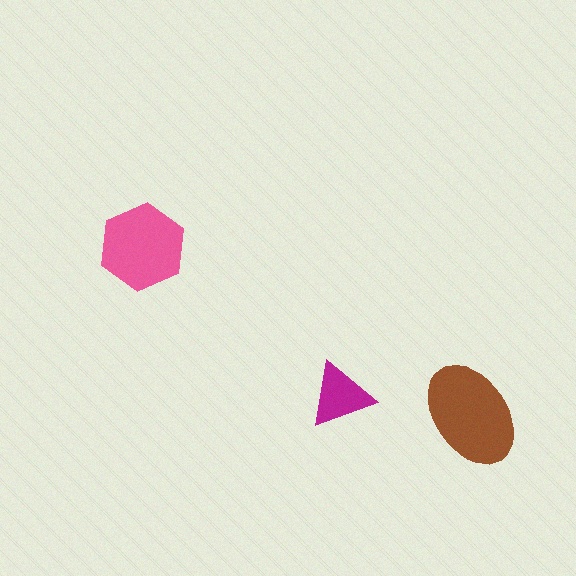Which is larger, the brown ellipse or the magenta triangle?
The brown ellipse.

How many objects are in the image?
There are 3 objects in the image.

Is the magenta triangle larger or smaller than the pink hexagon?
Smaller.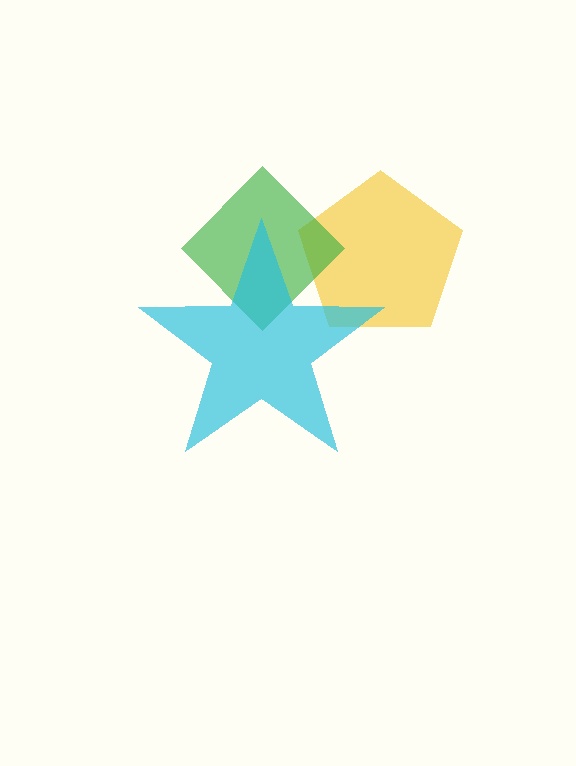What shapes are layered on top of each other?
The layered shapes are: a yellow pentagon, a green diamond, a cyan star.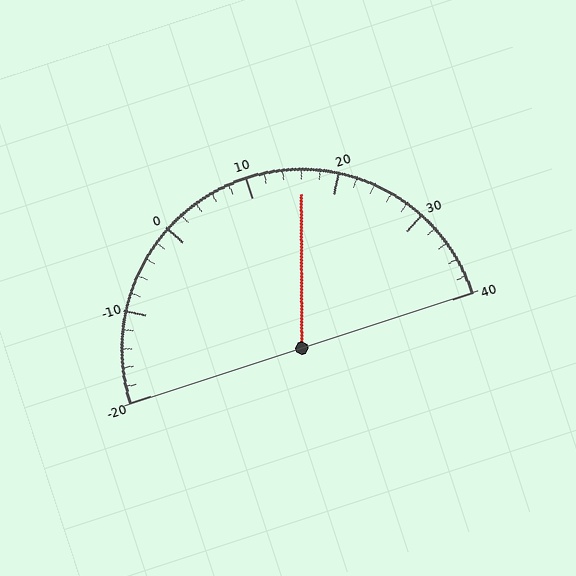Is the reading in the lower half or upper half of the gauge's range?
The reading is in the upper half of the range (-20 to 40).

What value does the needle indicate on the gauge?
The needle indicates approximately 16.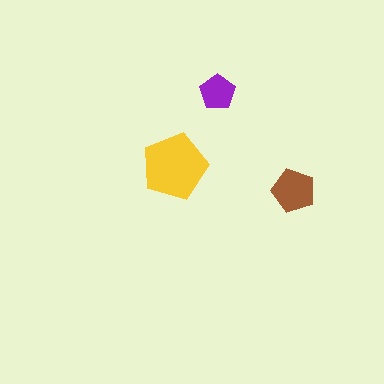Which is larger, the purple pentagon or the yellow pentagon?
The yellow one.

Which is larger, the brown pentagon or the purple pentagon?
The brown one.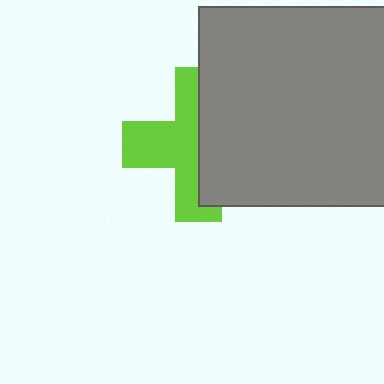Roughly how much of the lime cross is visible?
About half of it is visible (roughly 52%).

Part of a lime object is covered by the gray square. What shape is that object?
It is a cross.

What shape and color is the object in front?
The object in front is a gray square.